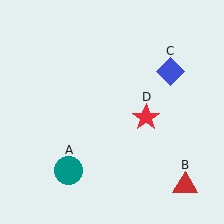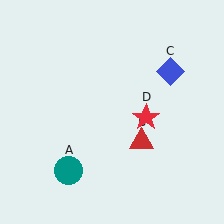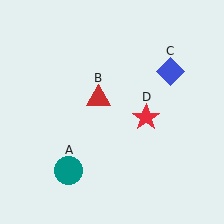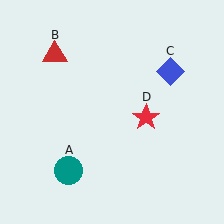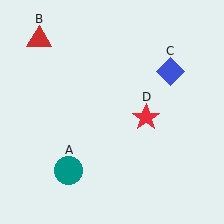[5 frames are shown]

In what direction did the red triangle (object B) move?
The red triangle (object B) moved up and to the left.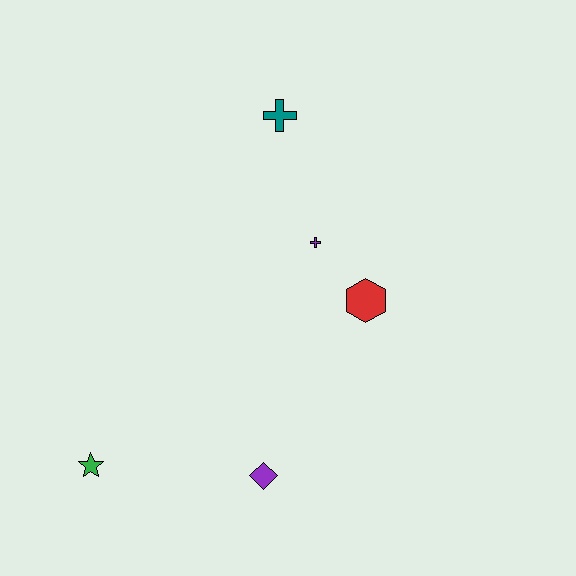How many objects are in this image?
There are 5 objects.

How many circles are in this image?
There are no circles.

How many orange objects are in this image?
There are no orange objects.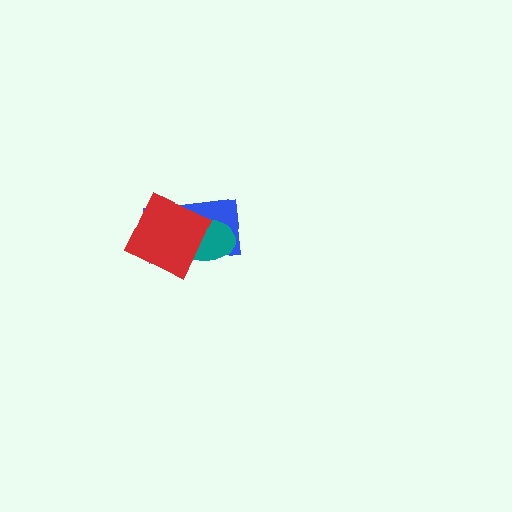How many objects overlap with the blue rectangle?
2 objects overlap with the blue rectangle.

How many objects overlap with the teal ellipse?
2 objects overlap with the teal ellipse.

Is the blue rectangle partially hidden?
Yes, it is partially covered by another shape.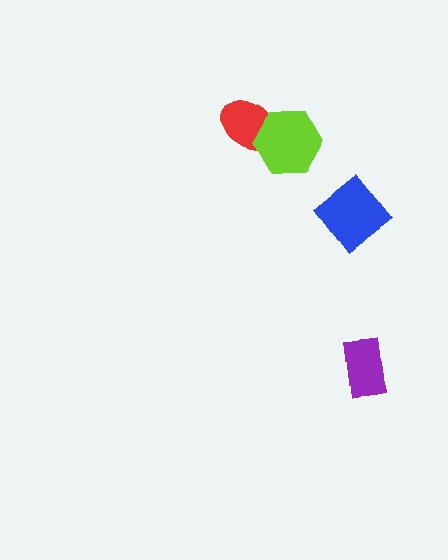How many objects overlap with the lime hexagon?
1 object overlaps with the lime hexagon.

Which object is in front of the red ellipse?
The lime hexagon is in front of the red ellipse.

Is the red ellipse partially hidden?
Yes, it is partially covered by another shape.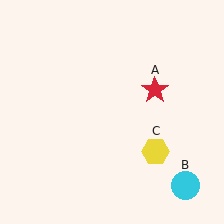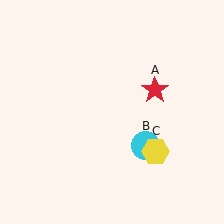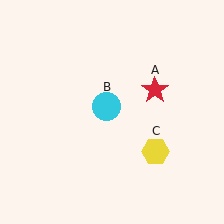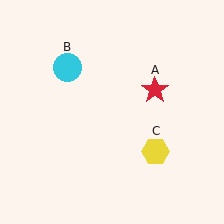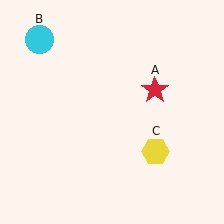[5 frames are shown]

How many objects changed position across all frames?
1 object changed position: cyan circle (object B).